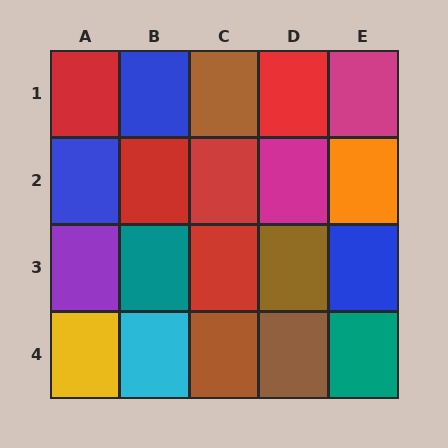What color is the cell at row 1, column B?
Blue.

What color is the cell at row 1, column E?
Magenta.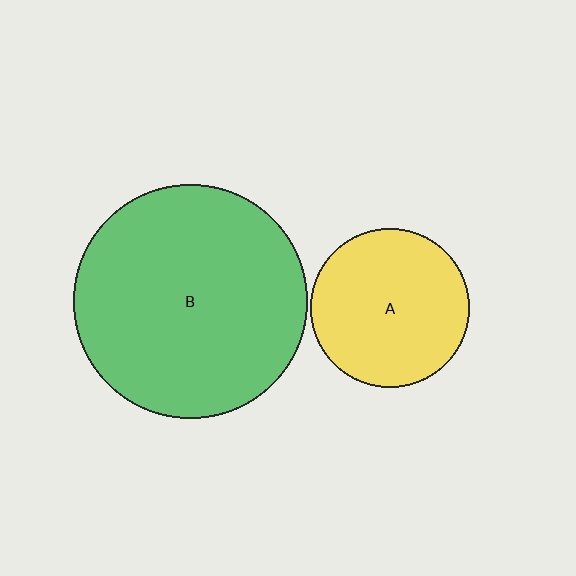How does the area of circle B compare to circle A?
Approximately 2.2 times.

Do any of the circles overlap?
No, none of the circles overlap.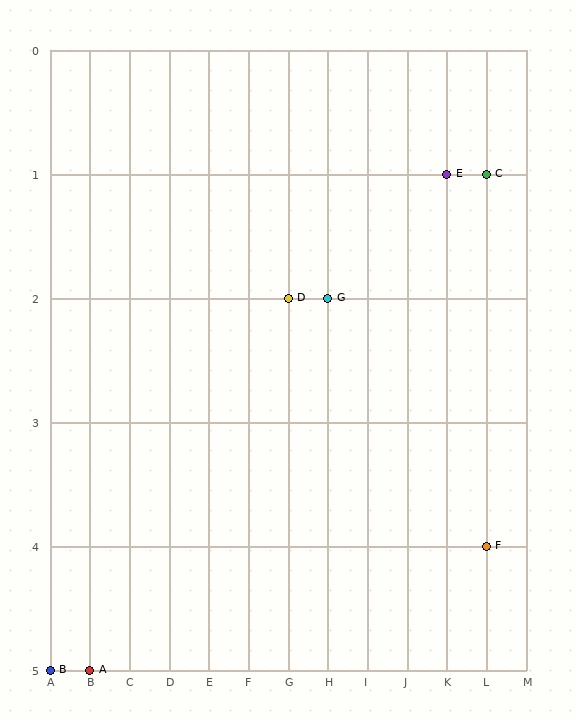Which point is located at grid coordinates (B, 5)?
Point A is at (B, 5).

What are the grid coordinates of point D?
Point D is at grid coordinates (G, 2).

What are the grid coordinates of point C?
Point C is at grid coordinates (L, 1).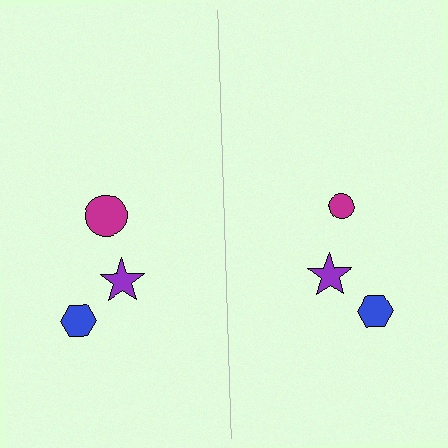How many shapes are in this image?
There are 6 shapes in this image.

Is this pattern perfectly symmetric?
No, the pattern is not perfectly symmetric. The magenta circle on the right side has a different size than its mirror counterpart.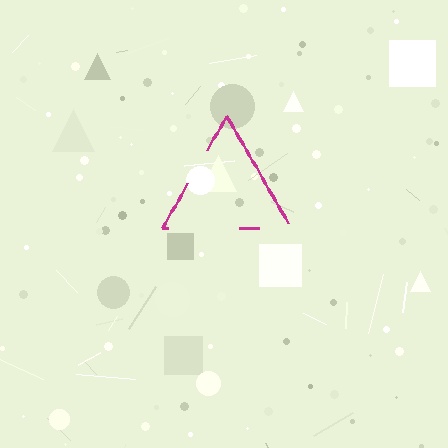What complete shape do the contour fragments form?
The contour fragments form a triangle.